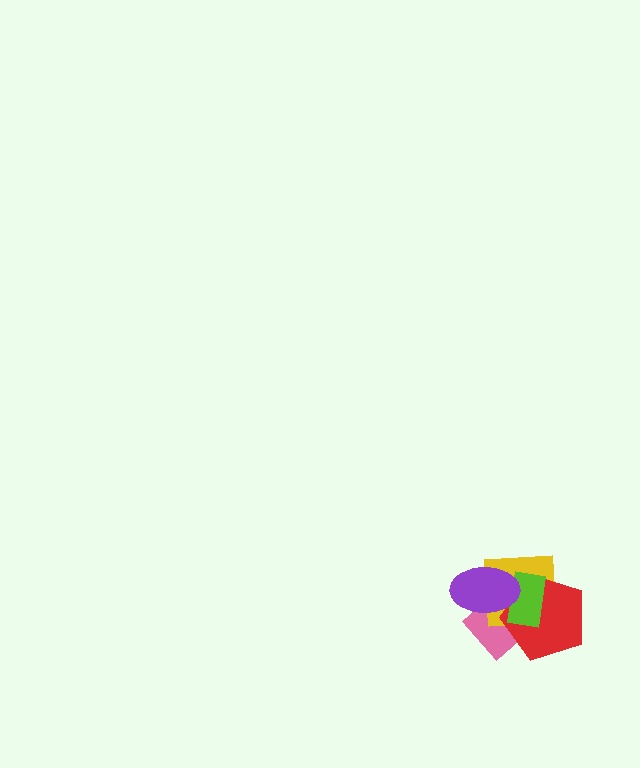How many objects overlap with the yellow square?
4 objects overlap with the yellow square.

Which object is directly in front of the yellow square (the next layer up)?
The red pentagon is directly in front of the yellow square.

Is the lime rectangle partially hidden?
Yes, it is partially covered by another shape.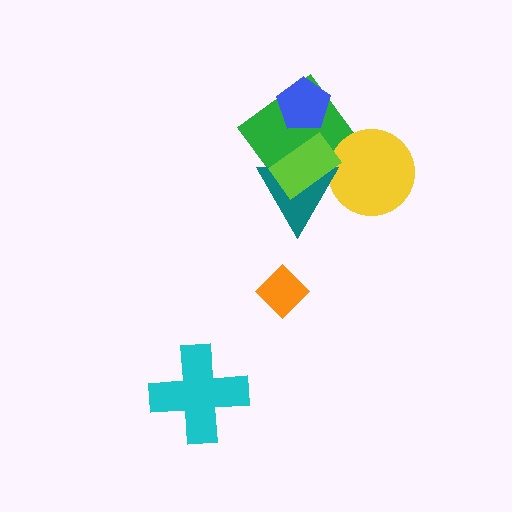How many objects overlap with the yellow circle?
1 object overlaps with the yellow circle.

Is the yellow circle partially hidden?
Yes, it is partially covered by another shape.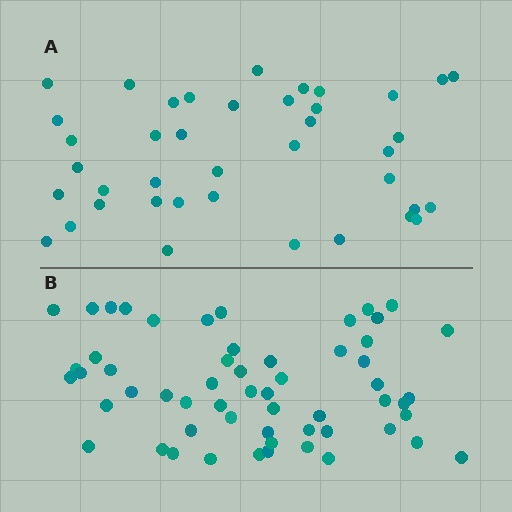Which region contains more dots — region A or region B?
Region B (the bottom region) has more dots.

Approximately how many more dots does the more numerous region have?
Region B has approximately 15 more dots than region A.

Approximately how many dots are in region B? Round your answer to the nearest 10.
About 60 dots. (The exact count is 57, which rounds to 60.)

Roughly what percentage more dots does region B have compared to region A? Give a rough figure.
About 40% more.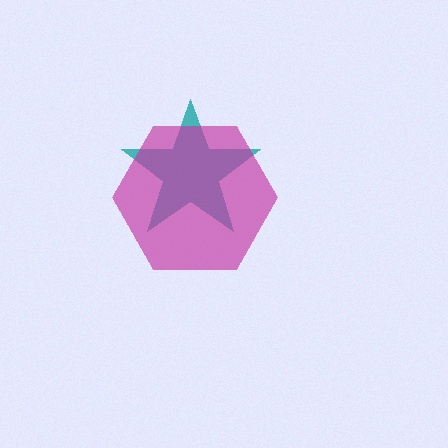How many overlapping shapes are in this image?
There are 2 overlapping shapes in the image.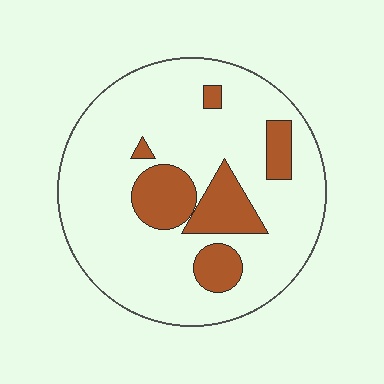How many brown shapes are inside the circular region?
6.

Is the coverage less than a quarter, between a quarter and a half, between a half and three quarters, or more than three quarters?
Less than a quarter.